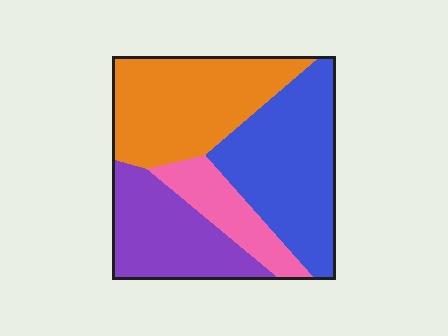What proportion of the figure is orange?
Orange covers roughly 30% of the figure.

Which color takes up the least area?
Pink, at roughly 15%.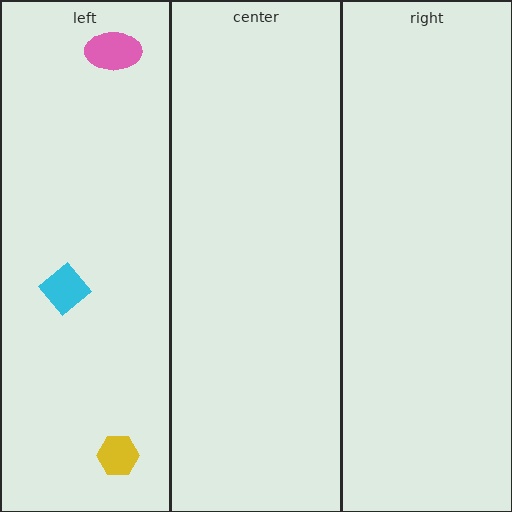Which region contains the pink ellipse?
The left region.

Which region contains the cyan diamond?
The left region.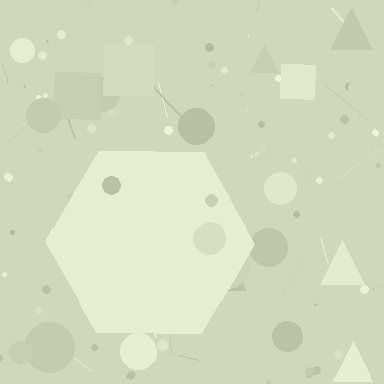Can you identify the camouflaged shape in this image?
The camouflaged shape is a hexagon.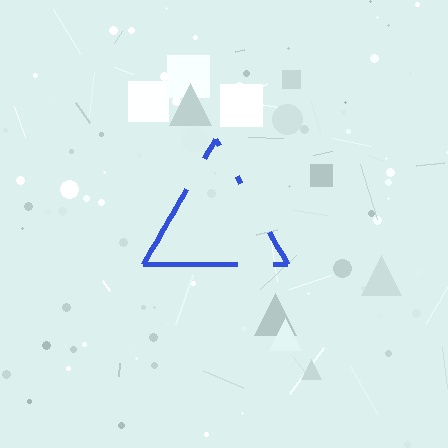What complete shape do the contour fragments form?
The contour fragments form a triangle.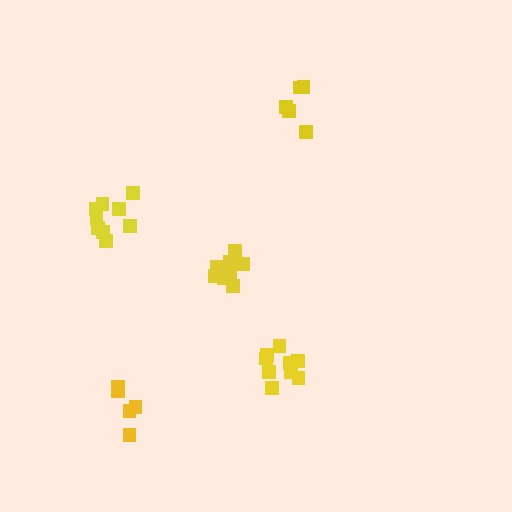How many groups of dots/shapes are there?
There are 5 groups.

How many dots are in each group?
Group 1: 9 dots, Group 2: 11 dots, Group 3: 5 dots, Group 4: 5 dots, Group 5: 9 dots (39 total).